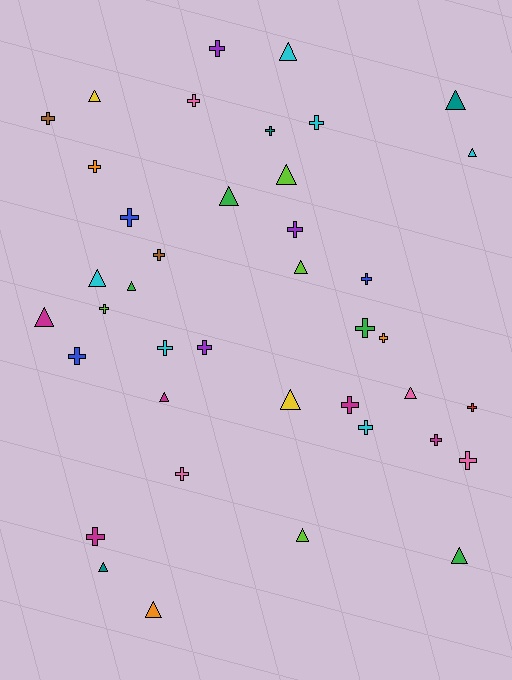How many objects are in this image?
There are 40 objects.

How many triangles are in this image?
There are 17 triangles.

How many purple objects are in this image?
There are 3 purple objects.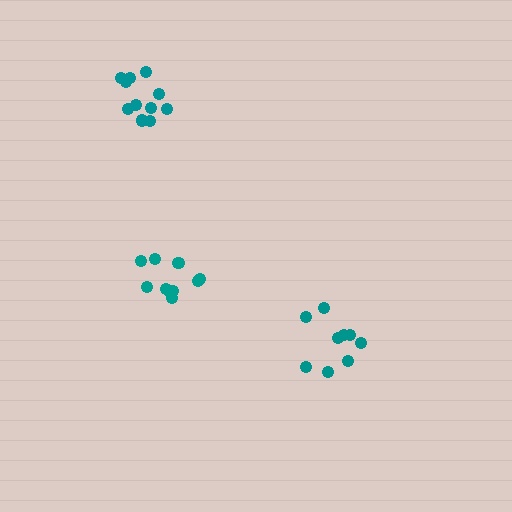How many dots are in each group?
Group 1: 10 dots, Group 2: 11 dots, Group 3: 9 dots (30 total).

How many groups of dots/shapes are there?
There are 3 groups.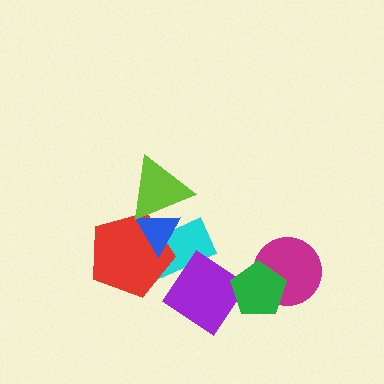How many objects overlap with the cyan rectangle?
4 objects overlap with the cyan rectangle.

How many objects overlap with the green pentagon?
2 objects overlap with the green pentagon.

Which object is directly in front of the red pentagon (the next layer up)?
The blue triangle is directly in front of the red pentagon.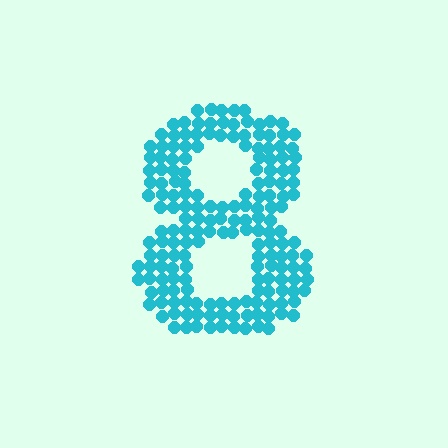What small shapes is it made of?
It is made of small circles.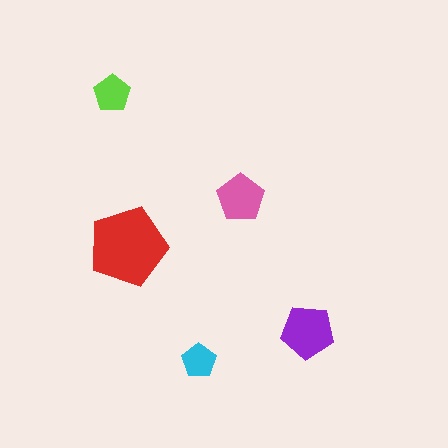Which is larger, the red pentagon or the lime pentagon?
The red one.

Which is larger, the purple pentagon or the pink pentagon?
The purple one.